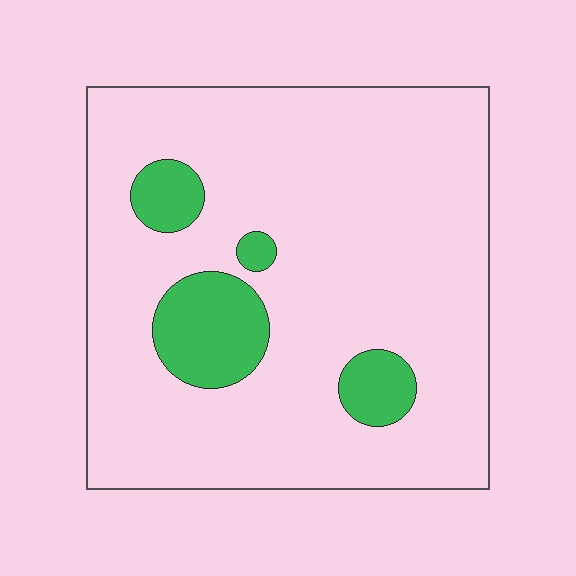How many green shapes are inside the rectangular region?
4.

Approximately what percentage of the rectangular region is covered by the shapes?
Approximately 15%.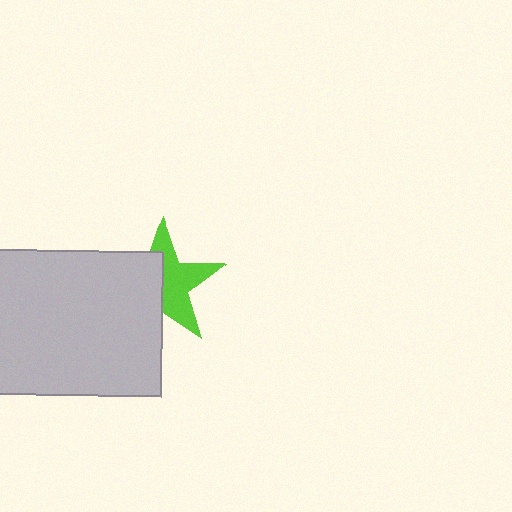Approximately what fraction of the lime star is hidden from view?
Roughly 46% of the lime star is hidden behind the light gray rectangle.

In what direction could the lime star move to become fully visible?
The lime star could move right. That would shift it out from behind the light gray rectangle entirely.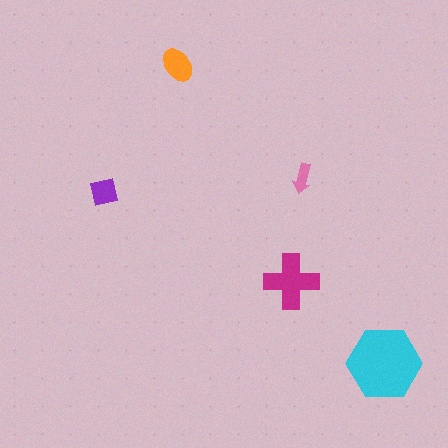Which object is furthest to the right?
The cyan hexagon is rightmost.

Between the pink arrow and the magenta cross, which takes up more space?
The magenta cross.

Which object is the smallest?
The pink arrow.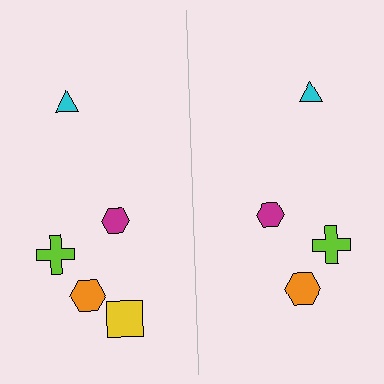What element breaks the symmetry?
A yellow square is missing from the right side.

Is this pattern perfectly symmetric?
No, the pattern is not perfectly symmetric. A yellow square is missing from the right side.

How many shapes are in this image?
There are 9 shapes in this image.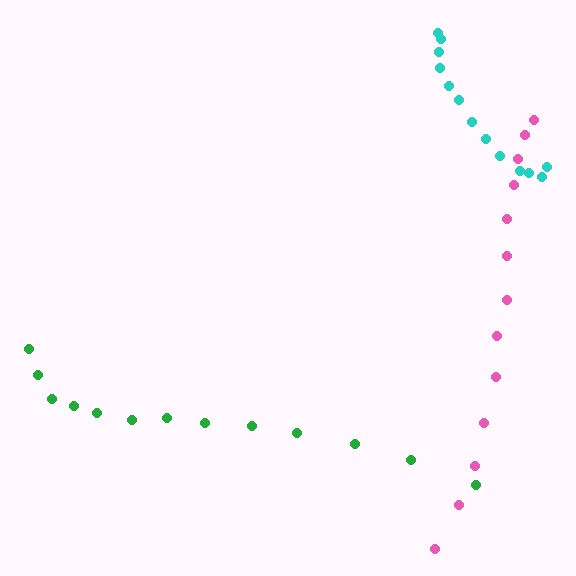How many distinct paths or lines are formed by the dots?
There are 3 distinct paths.